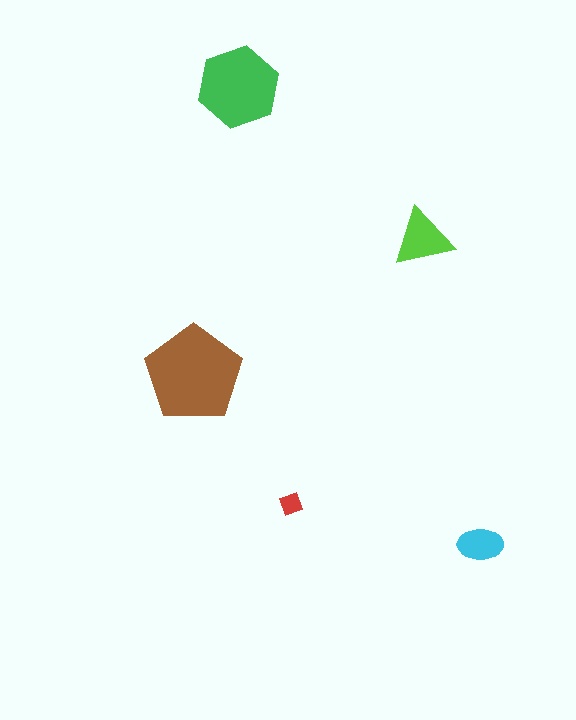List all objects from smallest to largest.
The red diamond, the cyan ellipse, the lime triangle, the green hexagon, the brown pentagon.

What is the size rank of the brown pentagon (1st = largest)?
1st.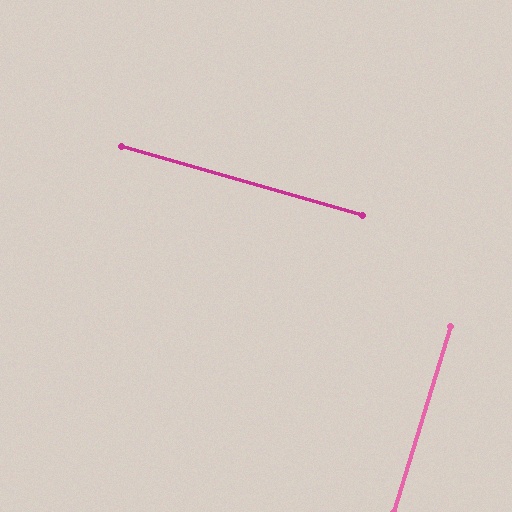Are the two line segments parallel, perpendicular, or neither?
Perpendicular — they meet at approximately 89°.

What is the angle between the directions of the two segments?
Approximately 89 degrees.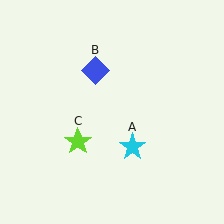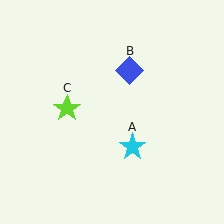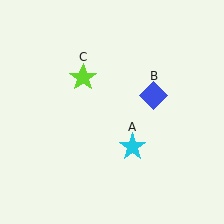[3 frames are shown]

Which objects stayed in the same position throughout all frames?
Cyan star (object A) remained stationary.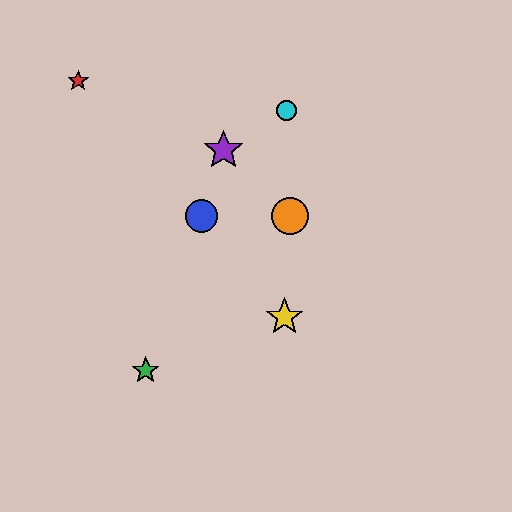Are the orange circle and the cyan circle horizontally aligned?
No, the orange circle is at y≈216 and the cyan circle is at y≈111.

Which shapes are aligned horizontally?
The blue circle, the orange circle are aligned horizontally.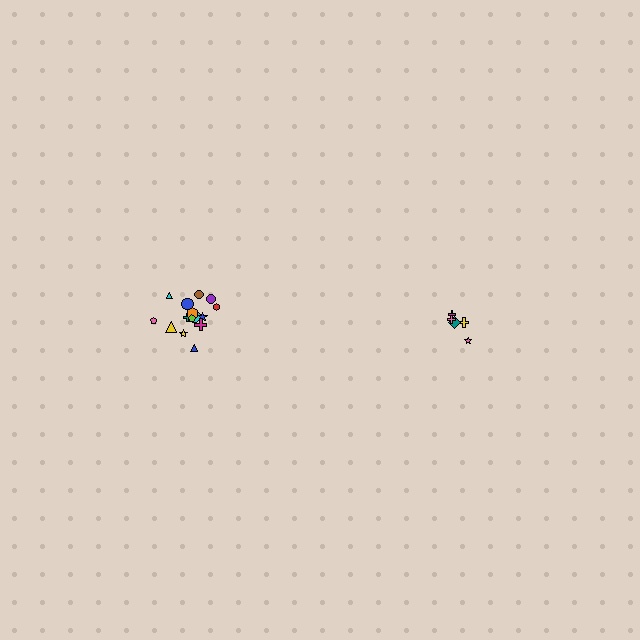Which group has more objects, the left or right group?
The left group.